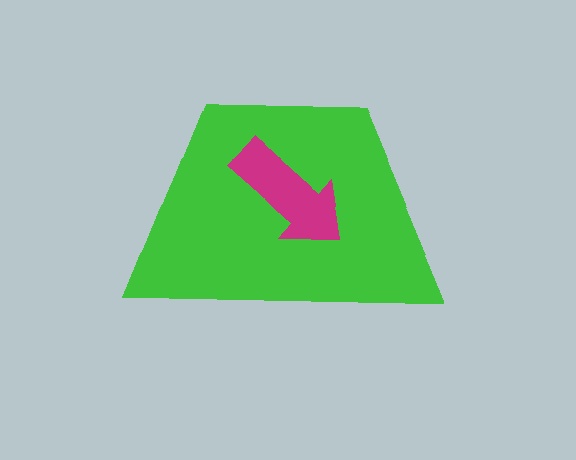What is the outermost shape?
The green trapezoid.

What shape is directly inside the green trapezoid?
The magenta arrow.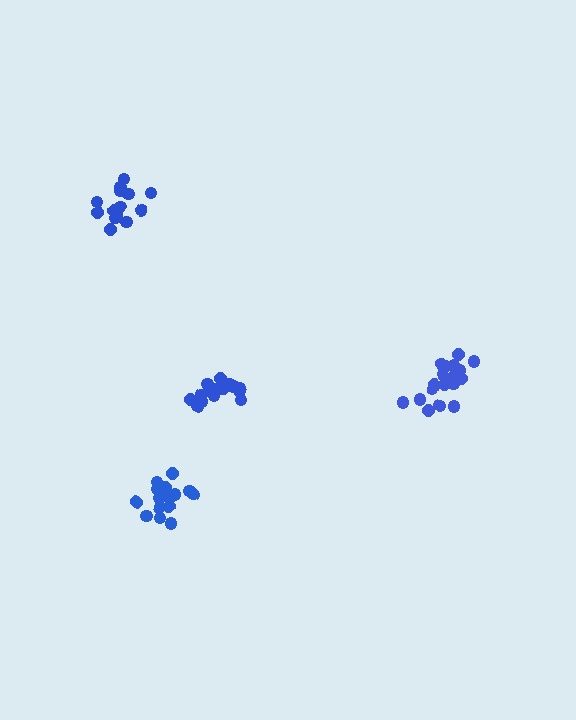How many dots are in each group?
Group 1: 20 dots, Group 2: 17 dots, Group 3: 17 dots, Group 4: 14 dots (68 total).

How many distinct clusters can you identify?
There are 4 distinct clusters.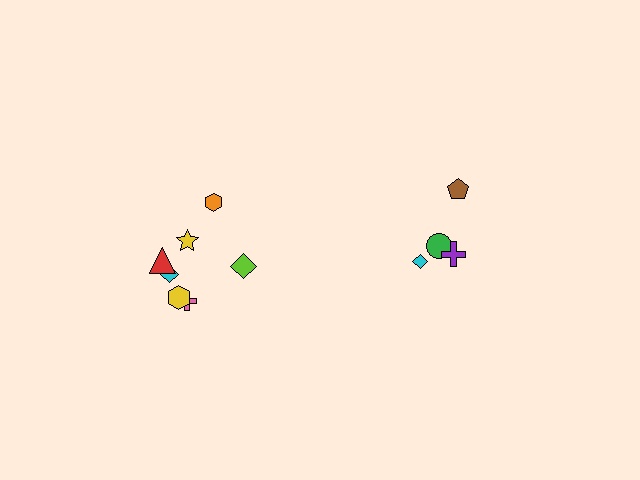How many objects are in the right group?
There are 4 objects.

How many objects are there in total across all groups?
There are 11 objects.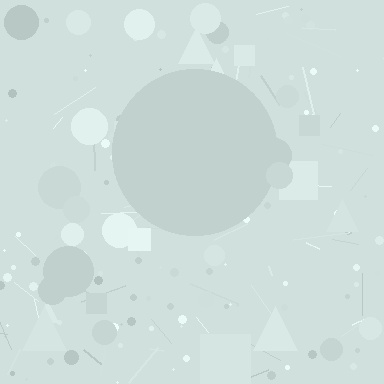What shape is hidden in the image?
A circle is hidden in the image.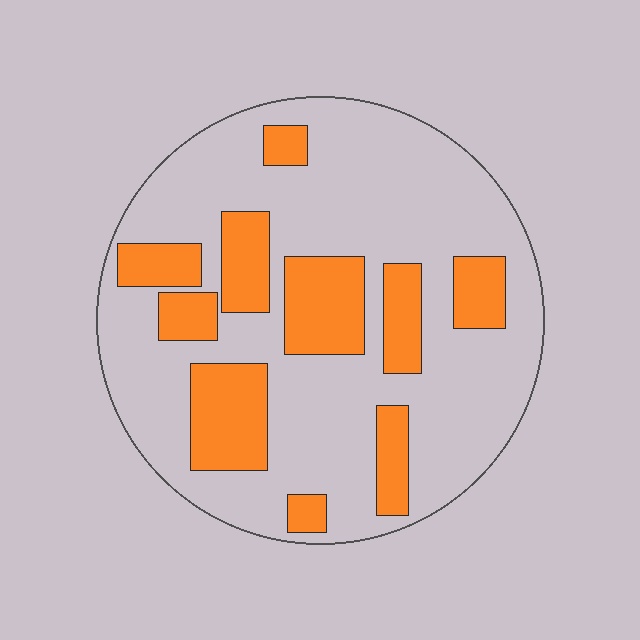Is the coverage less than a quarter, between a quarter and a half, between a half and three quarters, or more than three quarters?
Between a quarter and a half.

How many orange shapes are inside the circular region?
10.